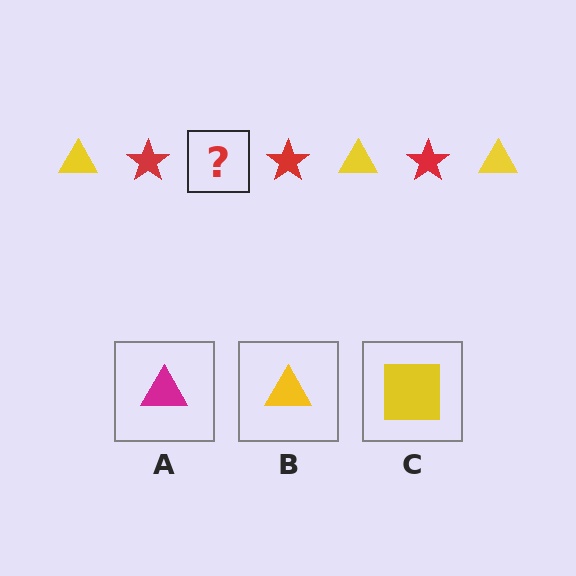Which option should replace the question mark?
Option B.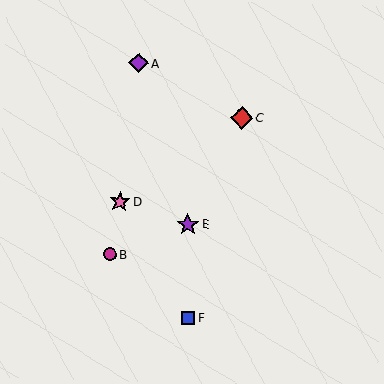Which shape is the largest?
The red diamond (labeled C) is the largest.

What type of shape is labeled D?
Shape D is a pink star.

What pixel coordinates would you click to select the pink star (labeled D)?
Click at (120, 202) to select the pink star D.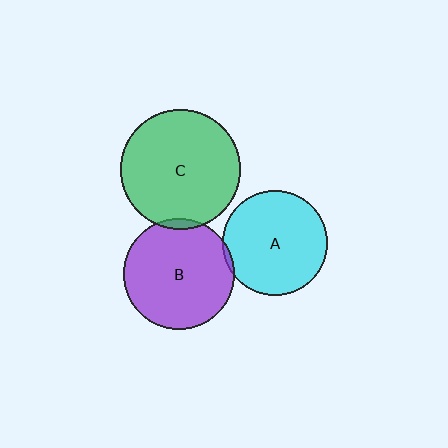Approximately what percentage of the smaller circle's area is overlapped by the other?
Approximately 5%.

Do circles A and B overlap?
Yes.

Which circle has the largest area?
Circle C (green).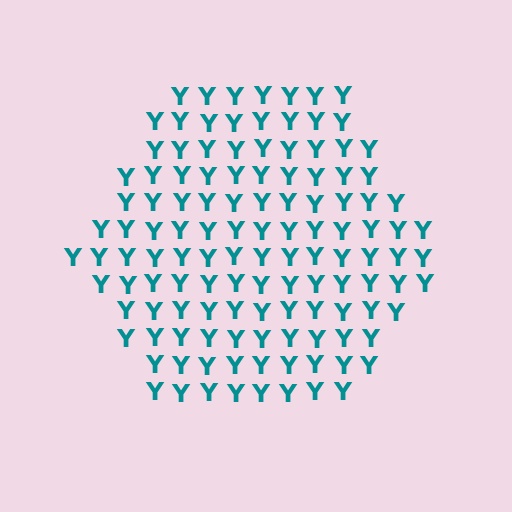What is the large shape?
The large shape is a hexagon.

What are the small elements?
The small elements are letter Y's.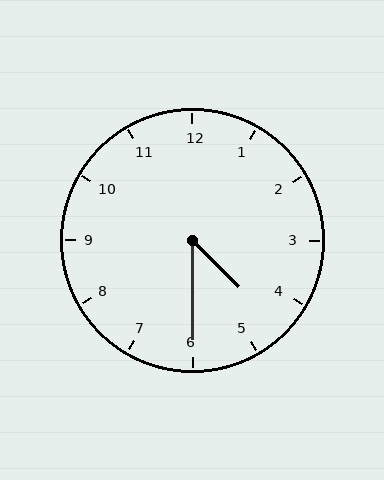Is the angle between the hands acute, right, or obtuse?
It is acute.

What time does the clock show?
4:30.